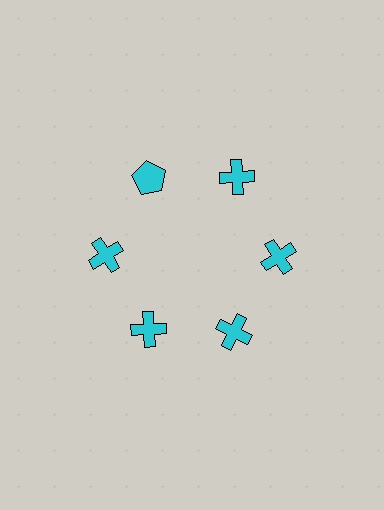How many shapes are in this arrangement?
There are 6 shapes arranged in a ring pattern.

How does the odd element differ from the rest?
It has a different shape: pentagon instead of cross.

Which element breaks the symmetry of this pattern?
The cyan pentagon at roughly the 11 o'clock position breaks the symmetry. All other shapes are cyan crosses.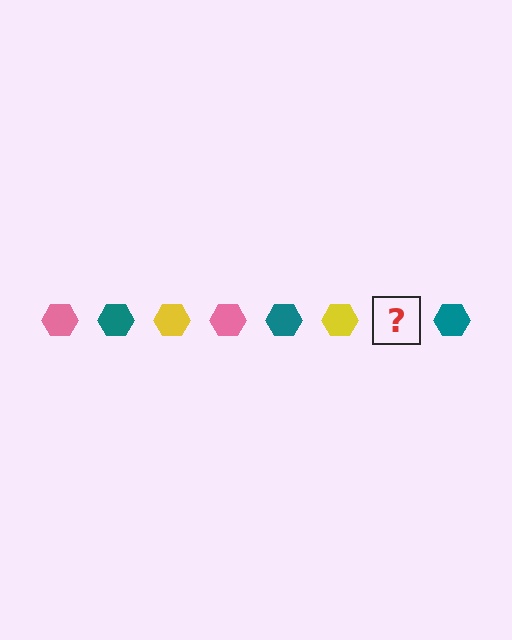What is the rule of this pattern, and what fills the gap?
The rule is that the pattern cycles through pink, teal, yellow hexagons. The gap should be filled with a pink hexagon.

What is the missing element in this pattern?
The missing element is a pink hexagon.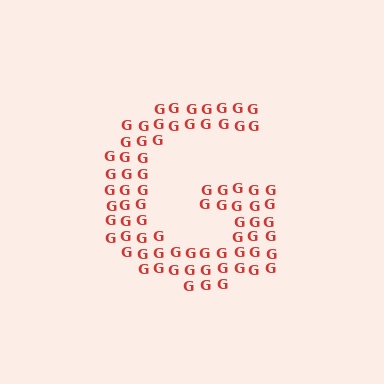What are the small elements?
The small elements are letter G's.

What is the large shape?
The large shape is the letter G.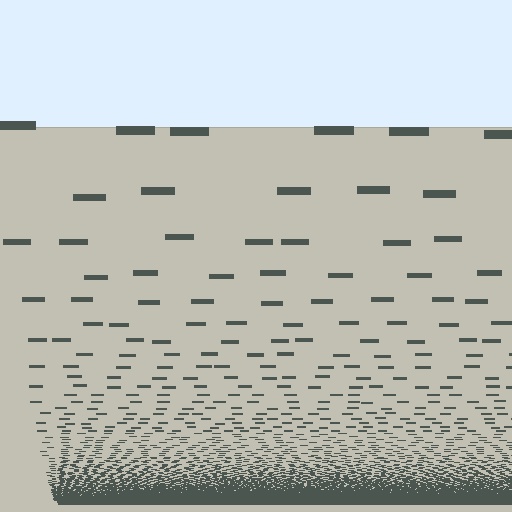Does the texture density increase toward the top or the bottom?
Density increases toward the bottom.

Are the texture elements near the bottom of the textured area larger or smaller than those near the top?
Smaller. The gradient is inverted — elements near the bottom are smaller and denser.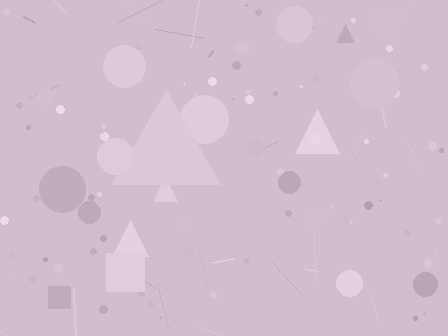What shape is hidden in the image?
A triangle is hidden in the image.